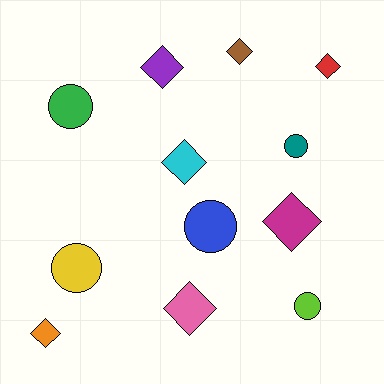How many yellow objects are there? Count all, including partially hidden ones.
There is 1 yellow object.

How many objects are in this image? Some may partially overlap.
There are 12 objects.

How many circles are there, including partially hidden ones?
There are 5 circles.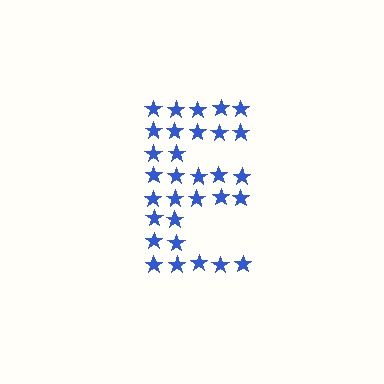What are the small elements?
The small elements are stars.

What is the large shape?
The large shape is the letter E.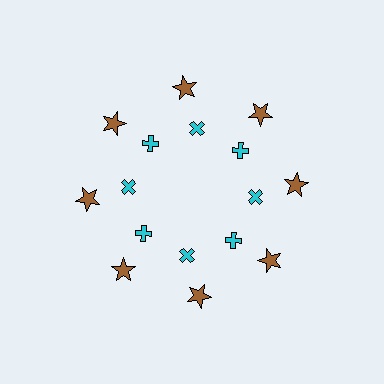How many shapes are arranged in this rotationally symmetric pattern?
There are 16 shapes, arranged in 8 groups of 2.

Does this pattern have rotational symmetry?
Yes, this pattern has 8-fold rotational symmetry. It looks the same after rotating 45 degrees around the center.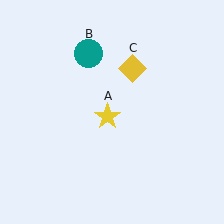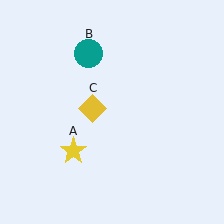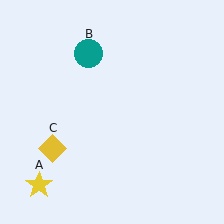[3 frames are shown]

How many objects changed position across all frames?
2 objects changed position: yellow star (object A), yellow diamond (object C).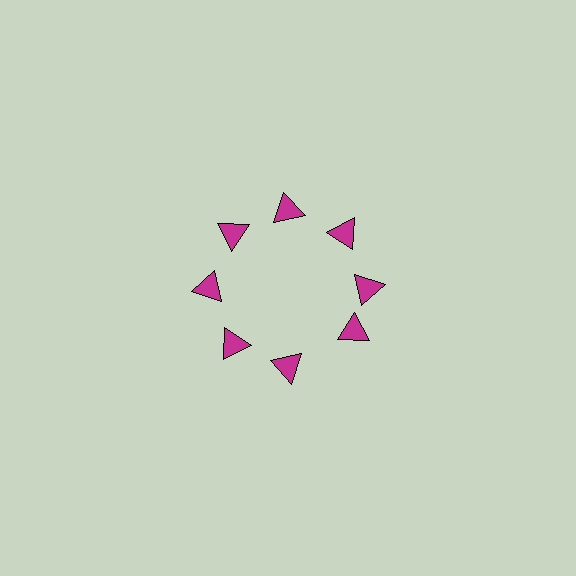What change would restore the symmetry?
The symmetry would be restored by rotating it back into even spacing with its neighbors so that all 8 triangles sit at equal angles and equal distance from the center.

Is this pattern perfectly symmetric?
No. The 8 magenta triangles are arranged in a ring, but one element near the 4 o'clock position is rotated out of alignment along the ring, breaking the 8-fold rotational symmetry.